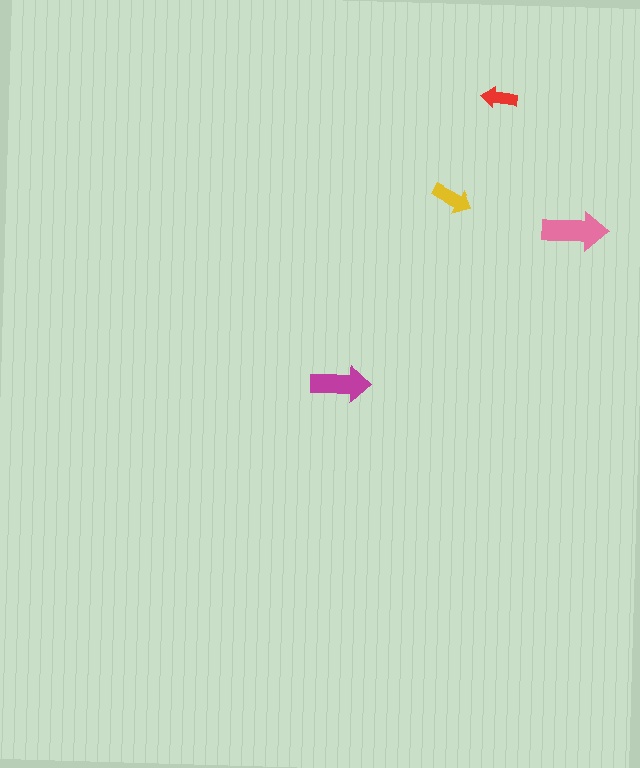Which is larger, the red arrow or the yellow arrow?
The yellow one.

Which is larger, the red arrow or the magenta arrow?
The magenta one.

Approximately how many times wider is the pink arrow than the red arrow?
About 2 times wider.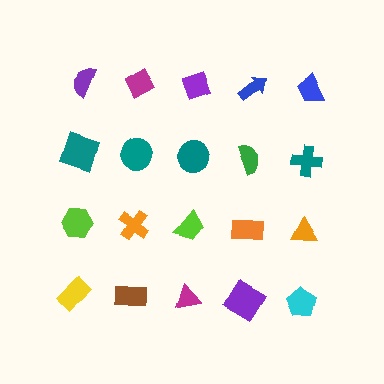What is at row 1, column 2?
A magenta diamond.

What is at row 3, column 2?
An orange cross.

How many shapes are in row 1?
5 shapes.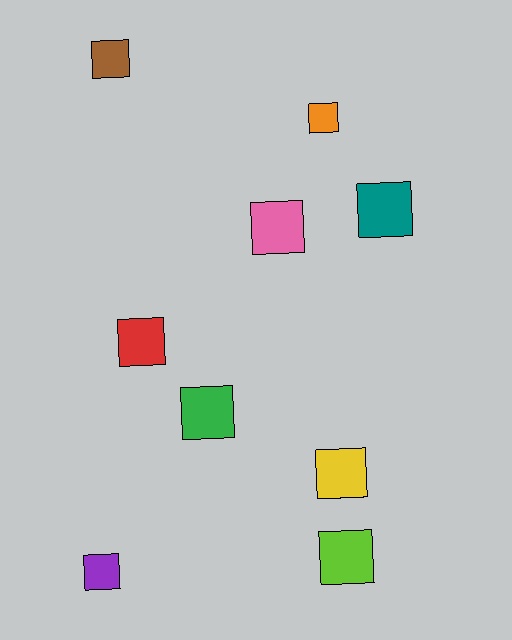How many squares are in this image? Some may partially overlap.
There are 9 squares.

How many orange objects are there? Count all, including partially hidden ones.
There is 1 orange object.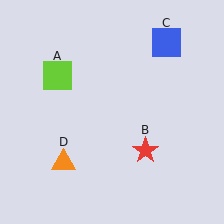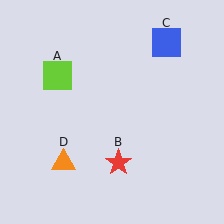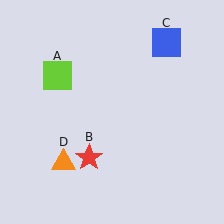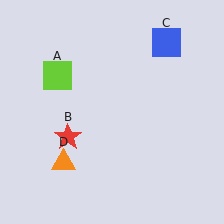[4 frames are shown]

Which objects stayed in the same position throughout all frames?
Lime square (object A) and blue square (object C) and orange triangle (object D) remained stationary.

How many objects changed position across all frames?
1 object changed position: red star (object B).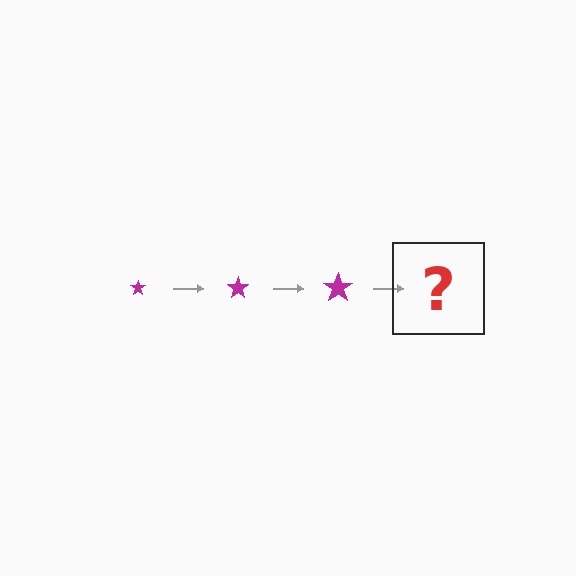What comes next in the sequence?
The next element should be a magenta star, larger than the previous one.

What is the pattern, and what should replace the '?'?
The pattern is that the star gets progressively larger each step. The '?' should be a magenta star, larger than the previous one.